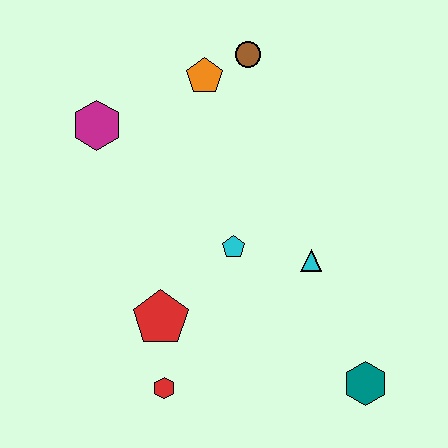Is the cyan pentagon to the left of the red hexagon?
No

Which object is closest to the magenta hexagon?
The orange pentagon is closest to the magenta hexagon.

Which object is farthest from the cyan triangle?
The magenta hexagon is farthest from the cyan triangle.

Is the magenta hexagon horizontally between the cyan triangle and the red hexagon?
No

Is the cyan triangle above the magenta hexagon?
No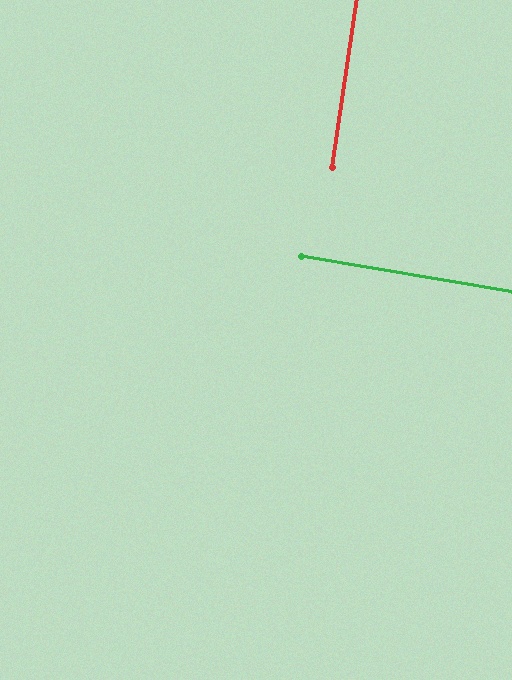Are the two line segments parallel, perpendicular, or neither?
Perpendicular — they meet at approximately 89°.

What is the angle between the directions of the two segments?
Approximately 89 degrees.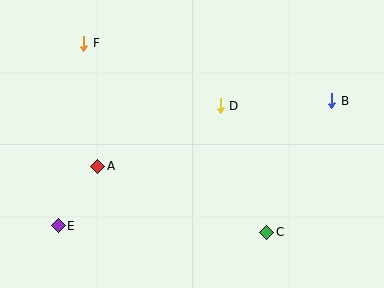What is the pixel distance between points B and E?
The distance between B and E is 301 pixels.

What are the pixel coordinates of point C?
Point C is at (267, 232).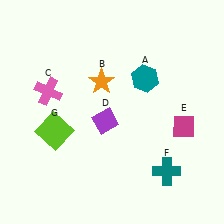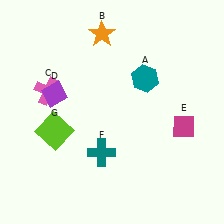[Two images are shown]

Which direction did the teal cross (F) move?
The teal cross (F) moved left.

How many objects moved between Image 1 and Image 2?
3 objects moved between the two images.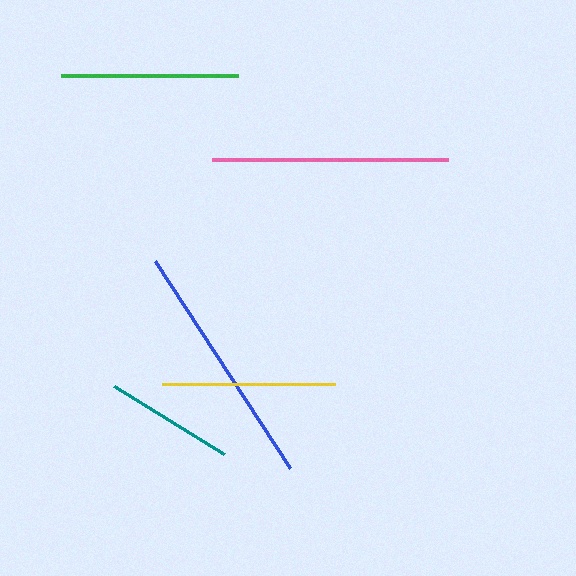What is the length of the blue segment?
The blue segment is approximately 247 pixels long.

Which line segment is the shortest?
The teal line is the shortest at approximately 129 pixels.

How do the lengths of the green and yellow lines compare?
The green and yellow lines are approximately the same length.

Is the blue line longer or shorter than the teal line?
The blue line is longer than the teal line.